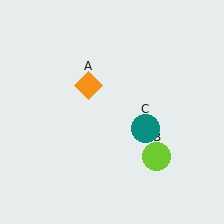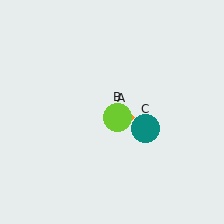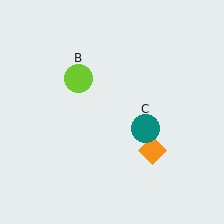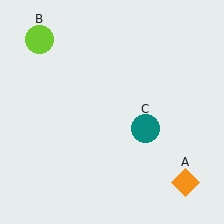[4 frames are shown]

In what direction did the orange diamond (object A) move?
The orange diamond (object A) moved down and to the right.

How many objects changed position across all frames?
2 objects changed position: orange diamond (object A), lime circle (object B).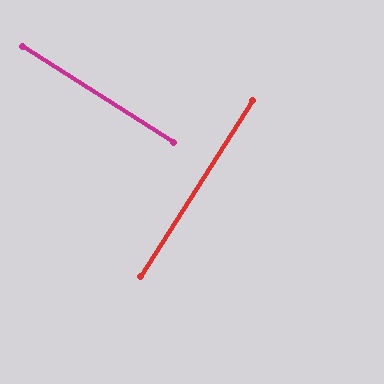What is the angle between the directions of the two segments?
Approximately 90 degrees.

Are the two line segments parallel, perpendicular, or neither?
Perpendicular — they meet at approximately 90°.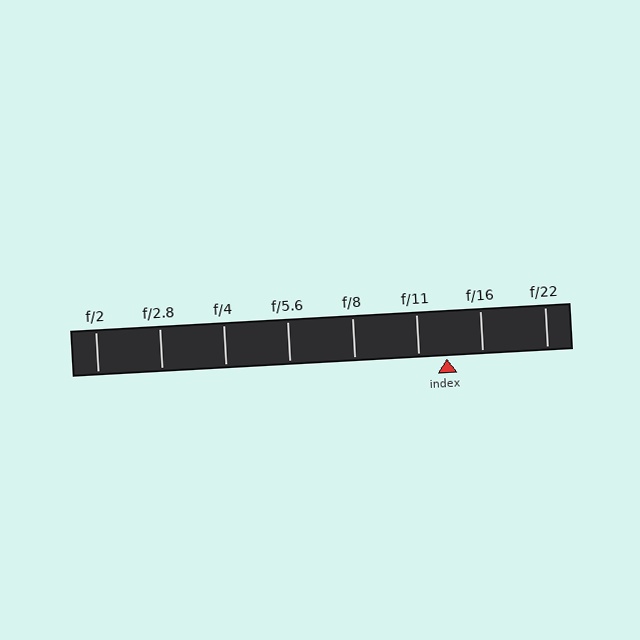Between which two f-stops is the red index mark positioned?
The index mark is between f/11 and f/16.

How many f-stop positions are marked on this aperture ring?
There are 8 f-stop positions marked.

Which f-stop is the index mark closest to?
The index mark is closest to f/11.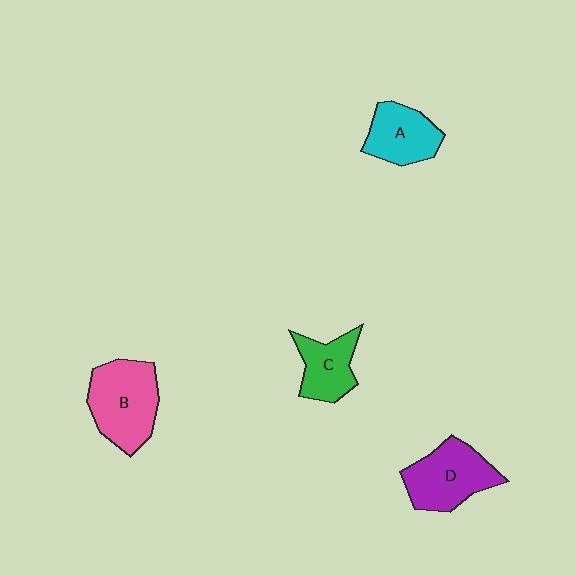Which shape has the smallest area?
Shape C (green).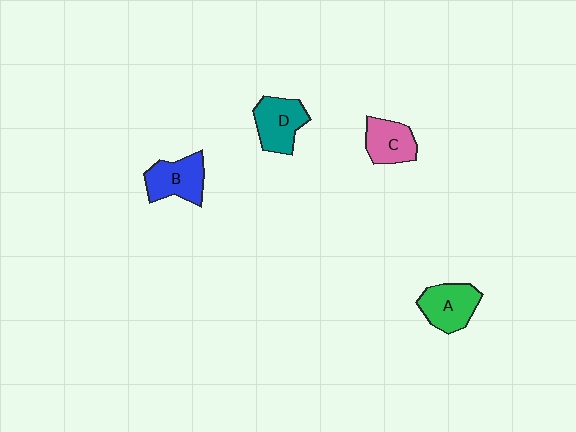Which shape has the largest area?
Shape D (teal).